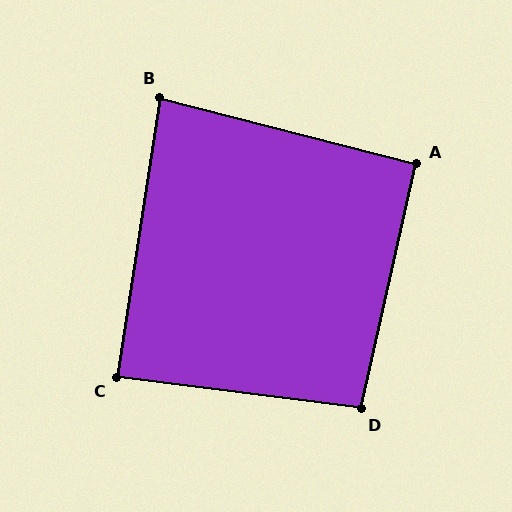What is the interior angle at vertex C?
Approximately 88 degrees (approximately right).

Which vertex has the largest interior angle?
D, at approximately 95 degrees.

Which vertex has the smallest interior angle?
B, at approximately 85 degrees.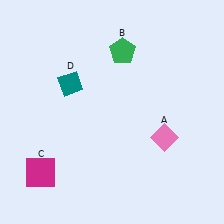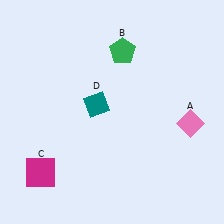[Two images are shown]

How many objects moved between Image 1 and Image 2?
2 objects moved between the two images.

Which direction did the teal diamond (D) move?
The teal diamond (D) moved right.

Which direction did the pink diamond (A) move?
The pink diamond (A) moved right.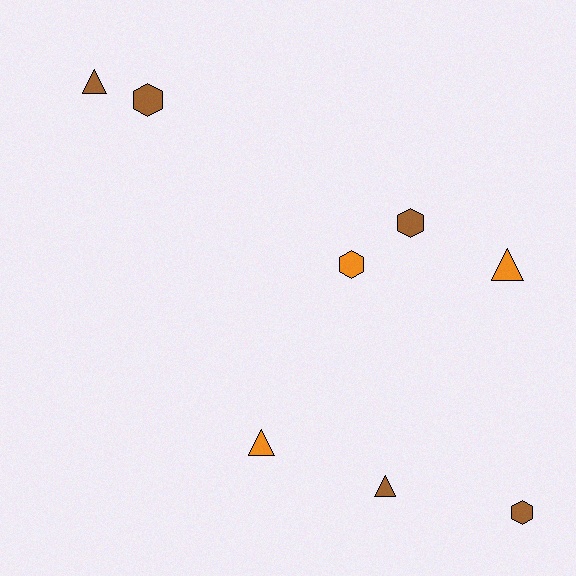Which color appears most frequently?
Brown, with 5 objects.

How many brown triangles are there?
There are 2 brown triangles.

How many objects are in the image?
There are 8 objects.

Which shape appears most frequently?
Triangle, with 4 objects.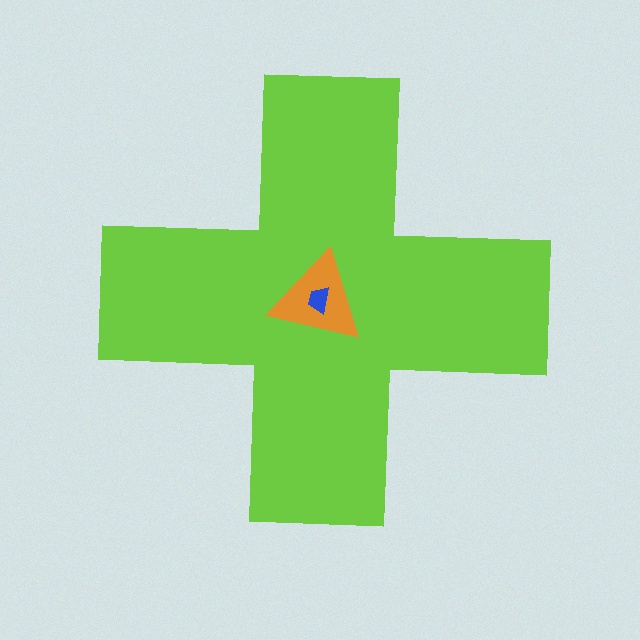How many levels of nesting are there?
3.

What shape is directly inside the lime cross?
The orange triangle.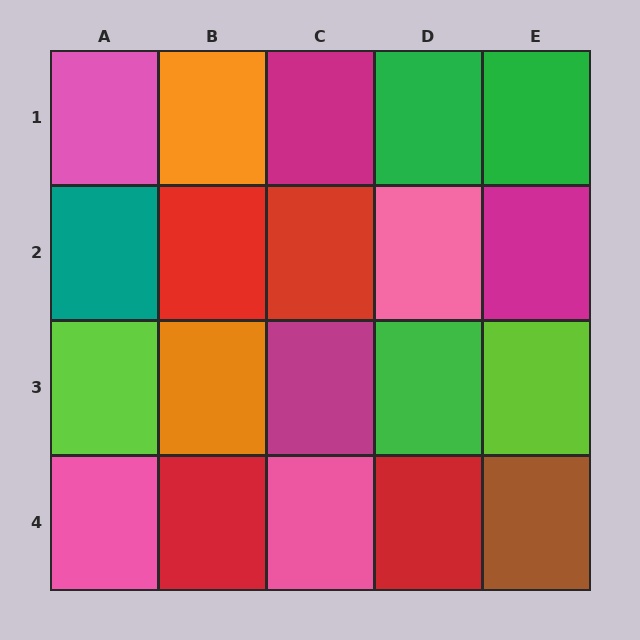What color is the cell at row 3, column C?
Magenta.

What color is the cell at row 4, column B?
Red.